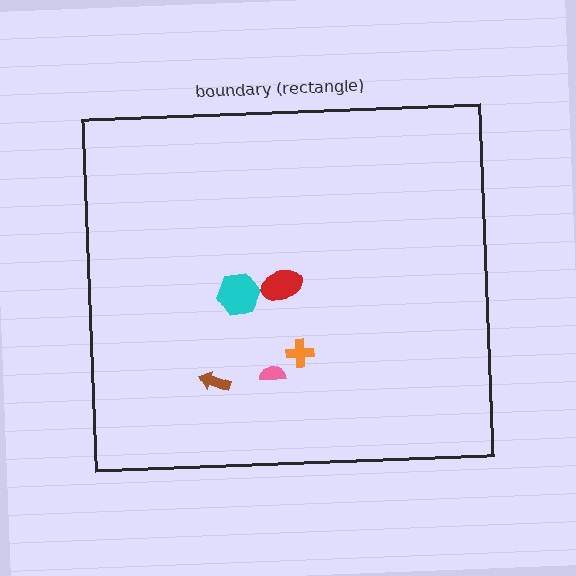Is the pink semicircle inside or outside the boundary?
Inside.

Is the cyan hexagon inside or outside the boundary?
Inside.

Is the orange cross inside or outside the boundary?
Inside.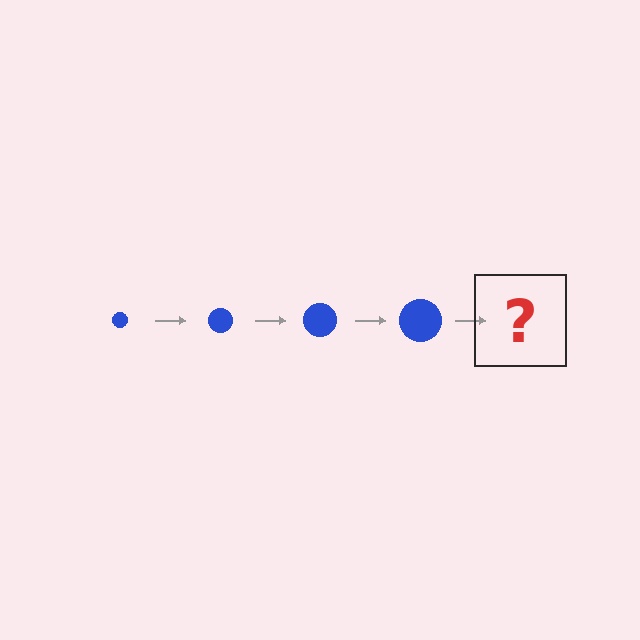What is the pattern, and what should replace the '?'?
The pattern is that the circle gets progressively larger each step. The '?' should be a blue circle, larger than the previous one.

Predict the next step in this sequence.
The next step is a blue circle, larger than the previous one.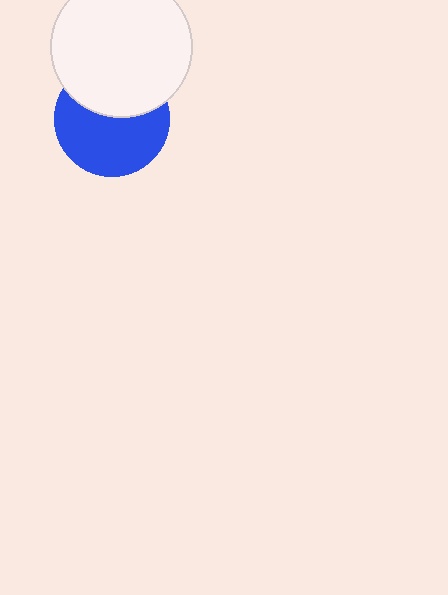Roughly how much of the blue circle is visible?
About half of it is visible (roughly 61%).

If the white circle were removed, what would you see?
You would see the complete blue circle.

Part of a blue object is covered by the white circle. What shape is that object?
It is a circle.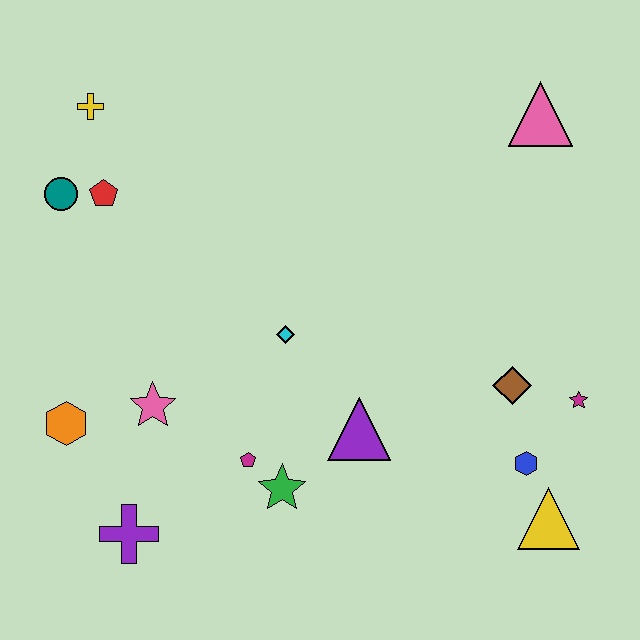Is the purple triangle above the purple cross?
Yes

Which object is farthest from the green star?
The pink triangle is farthest from the green star.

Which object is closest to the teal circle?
The red pentagon is closest to the teal circle.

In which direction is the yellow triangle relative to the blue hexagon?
The yellow triangle is below the blue hexagon.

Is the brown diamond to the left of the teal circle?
No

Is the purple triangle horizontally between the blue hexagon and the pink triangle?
No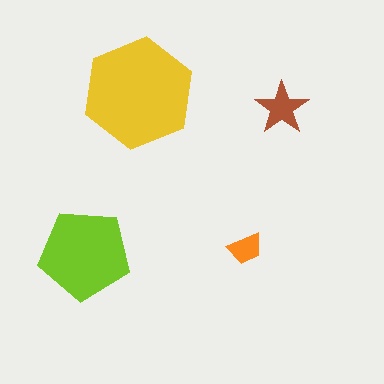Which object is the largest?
The yellow hexagon.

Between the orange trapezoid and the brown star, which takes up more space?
The brown star.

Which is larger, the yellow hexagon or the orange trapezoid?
The yellow hexagon.